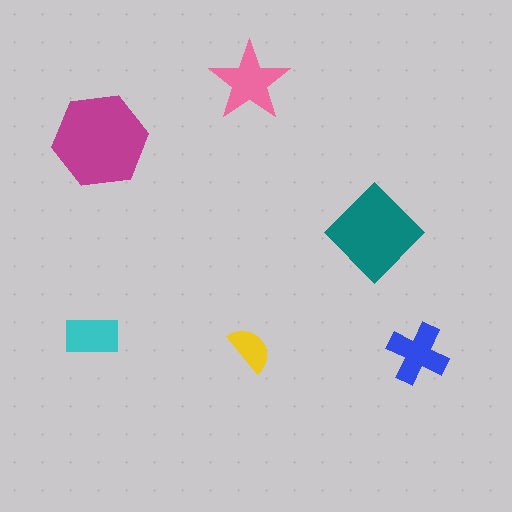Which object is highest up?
The pink star is topmost.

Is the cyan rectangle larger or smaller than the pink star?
Smaller.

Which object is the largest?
The magenta hexagon.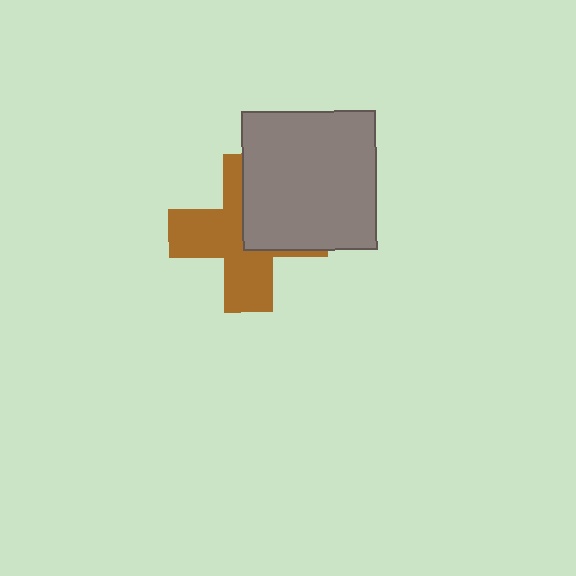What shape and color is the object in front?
The object in front is a gray rectangle.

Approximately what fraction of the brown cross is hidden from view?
Roughly 40% of the brown cross is hidden behind the gray rectangle.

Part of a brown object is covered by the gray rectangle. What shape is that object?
It is a cross.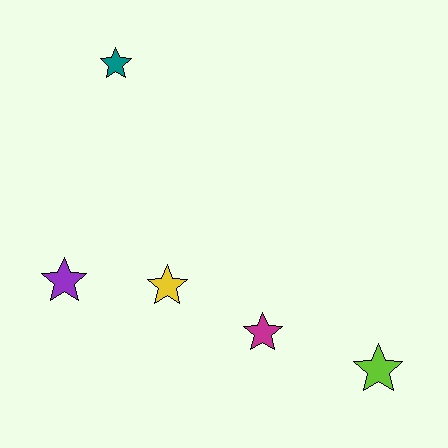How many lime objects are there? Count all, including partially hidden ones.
There is 1 lime object.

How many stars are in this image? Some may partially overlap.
There are 5 stars.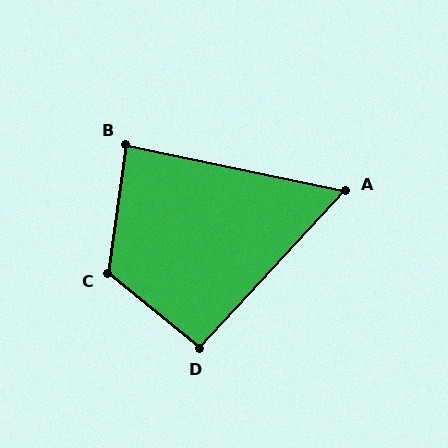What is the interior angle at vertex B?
Approximately 86 degrees (approximately right).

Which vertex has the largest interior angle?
C, at approximately 121 degrees.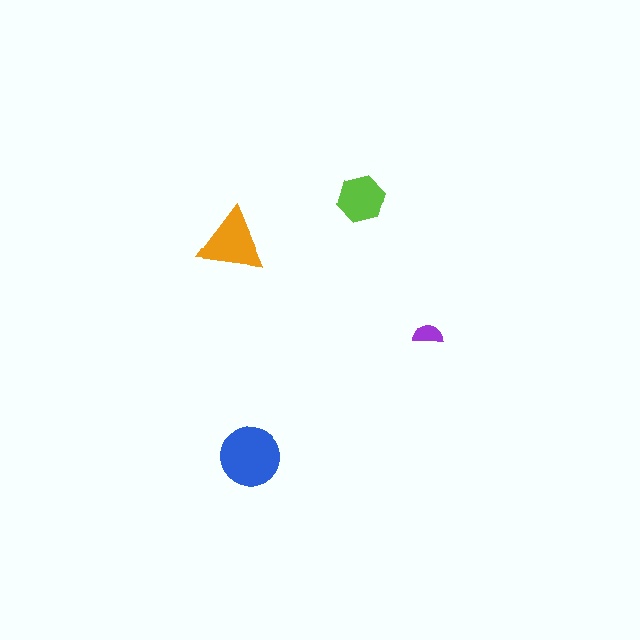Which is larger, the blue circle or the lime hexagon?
The blue circle.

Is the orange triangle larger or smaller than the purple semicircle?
Larger.